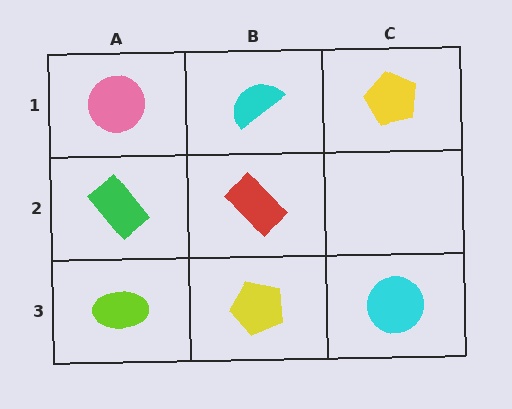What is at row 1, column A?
A pink circle.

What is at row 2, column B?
A red rectangle.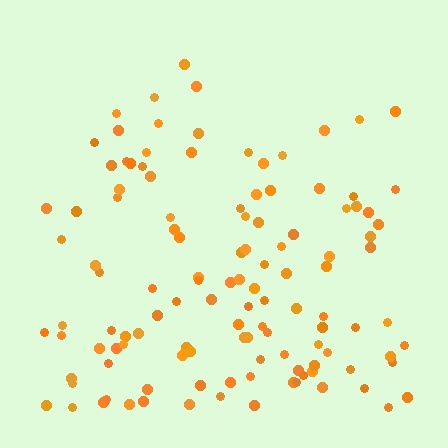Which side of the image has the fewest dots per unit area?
The top.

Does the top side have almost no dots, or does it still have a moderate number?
Still a moderate number, just noticeably fewer than the bottom.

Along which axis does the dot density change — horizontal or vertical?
Vertical.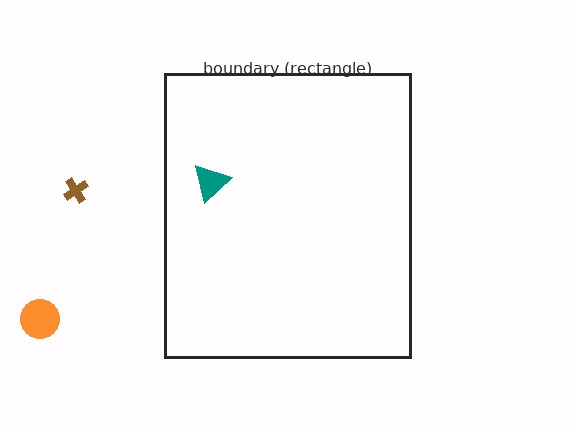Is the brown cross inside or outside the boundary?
Outside.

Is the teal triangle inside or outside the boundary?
Inside.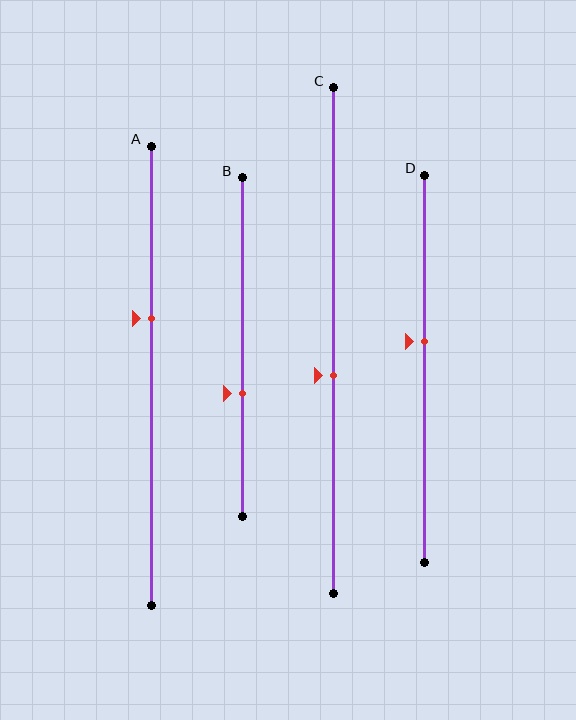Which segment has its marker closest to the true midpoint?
Segment C has its marker closest to the true midpoint.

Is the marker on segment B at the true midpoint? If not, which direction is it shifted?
No, the marker on segment B is shifted downward by about 14% of the segment length.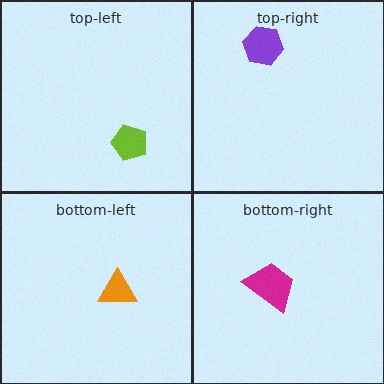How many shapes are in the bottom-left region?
1.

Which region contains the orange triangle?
The bottom-left region.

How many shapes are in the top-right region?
1.